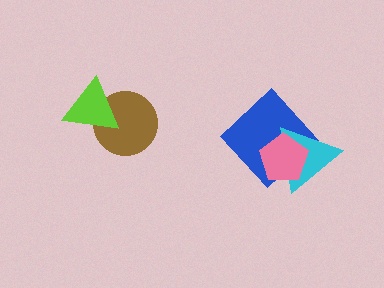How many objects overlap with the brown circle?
1 object overlaps with the brown circle.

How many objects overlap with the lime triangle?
1 object overlaps with the lime triangle.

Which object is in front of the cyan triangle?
The pink pentagon is in front of the cyan triangle.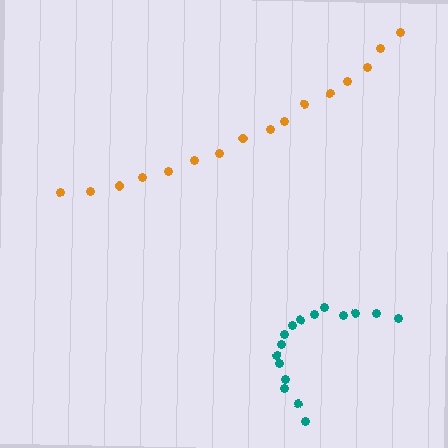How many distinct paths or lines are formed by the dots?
There are 2 distinct paths.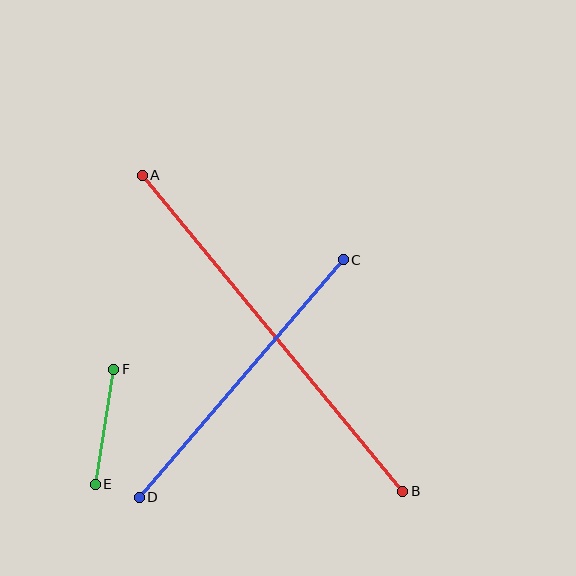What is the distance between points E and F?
The distance is approximately 117 pixels.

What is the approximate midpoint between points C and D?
The midpoint is at approximately (241, 378) pixels.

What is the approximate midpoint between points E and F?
The midpoint is at approximately (105, 427) pixels.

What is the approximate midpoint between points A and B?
The midpoint is at approximately (272, 333) pixels.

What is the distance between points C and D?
The distance is approximately 313 pixels.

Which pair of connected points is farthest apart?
Points A and B are farthest apart.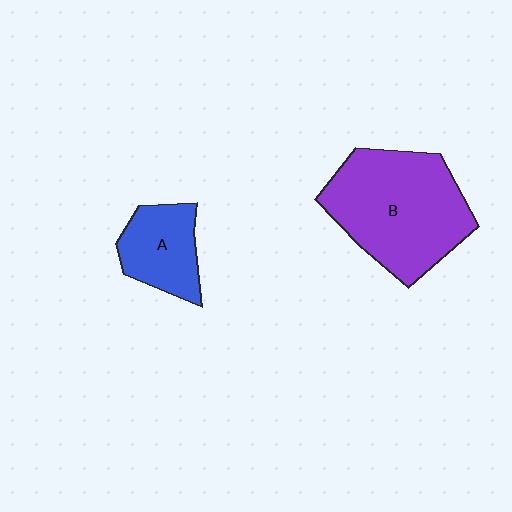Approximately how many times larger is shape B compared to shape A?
Approximately 2.3 times.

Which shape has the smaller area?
Shape A (blue).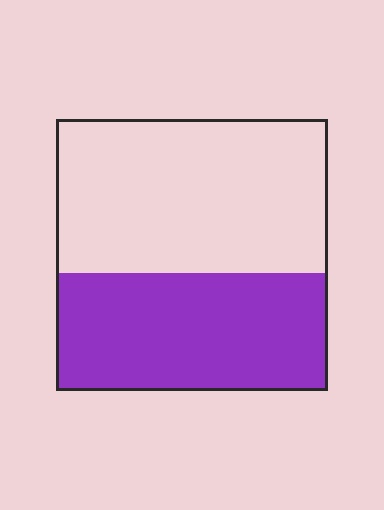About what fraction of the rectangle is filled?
About two fifths (2/5).